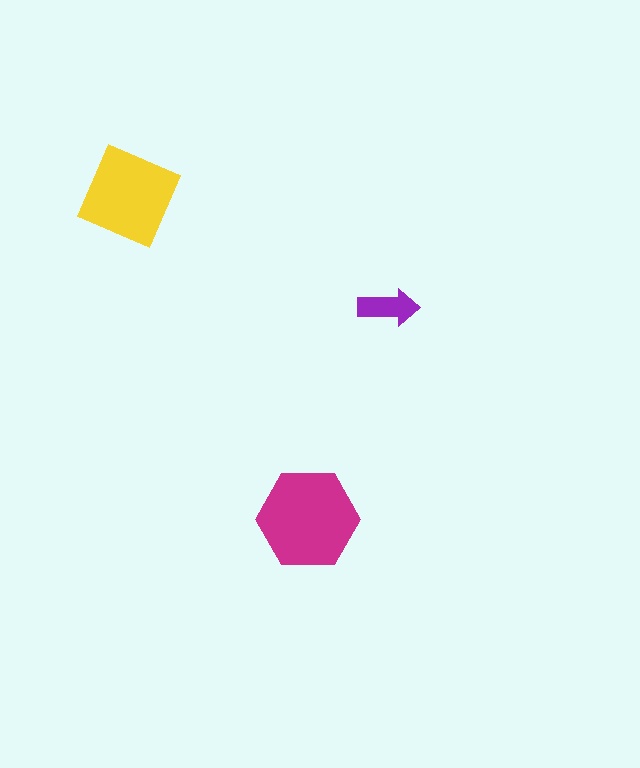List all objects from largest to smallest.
The magenta hexagon, the yellow diamond, the purple arrow.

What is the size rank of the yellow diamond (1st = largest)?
2nd.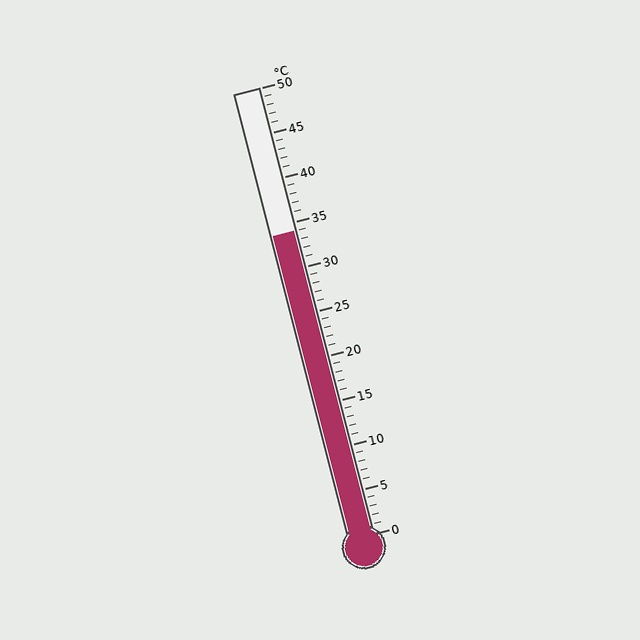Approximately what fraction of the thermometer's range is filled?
The thermometer is filled to approximately 70% of its range.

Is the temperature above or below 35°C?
The temperature is below 35°C.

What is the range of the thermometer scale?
The thermometer scale ranges from 0°C to 50°C.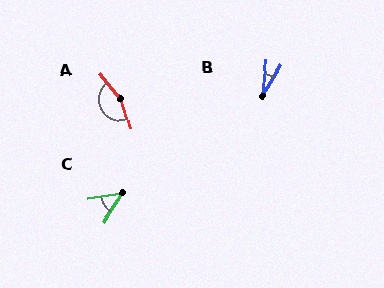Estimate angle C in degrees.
Approximately 47 degrees.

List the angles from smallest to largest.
B (26°), C (47°), A (160°).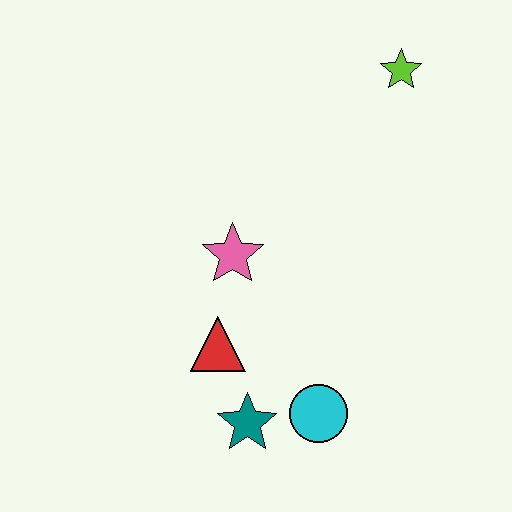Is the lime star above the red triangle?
Yes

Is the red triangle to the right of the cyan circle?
No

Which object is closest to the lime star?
The pink star is closest to the lime star.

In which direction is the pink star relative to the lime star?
The pink star is below the lime star.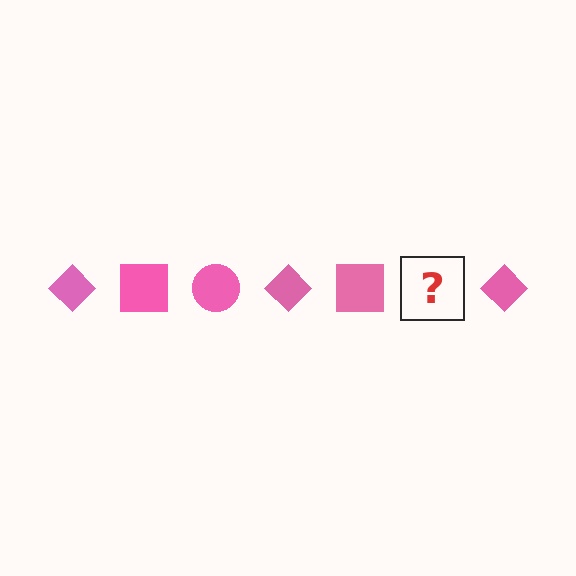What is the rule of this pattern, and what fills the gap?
The rule is that the pattern cycles through diamond, square, circle shapes in pink. The gap should be filled with a pink circle.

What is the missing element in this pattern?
The missing element is a pink circle.